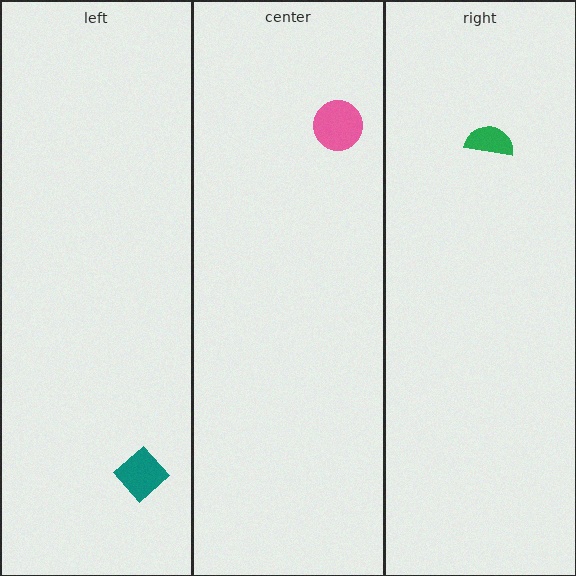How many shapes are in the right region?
1.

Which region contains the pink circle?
The center region.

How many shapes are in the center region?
1.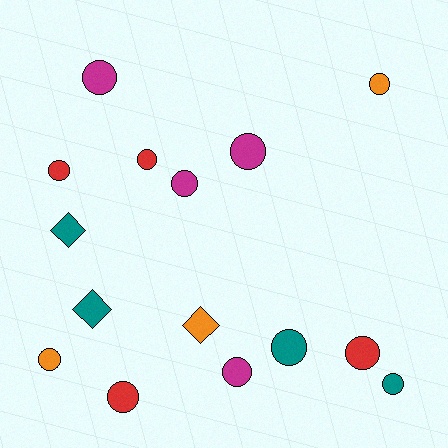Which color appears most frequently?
Teal, with 4 objects.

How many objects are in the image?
There are 15 objects.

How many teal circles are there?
There are 2 teal circles.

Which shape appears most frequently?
Circle, with 12 objects.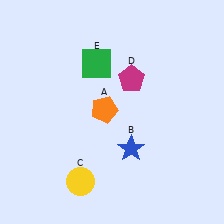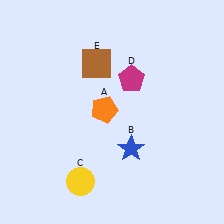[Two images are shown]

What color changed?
The square (E) changed from green in Image 1 to brown in Image 2.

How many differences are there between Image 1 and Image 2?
There is 1 difference between the two images.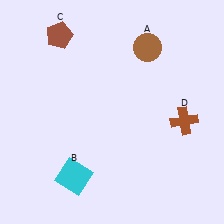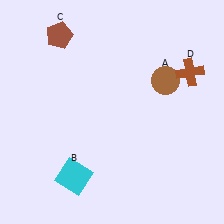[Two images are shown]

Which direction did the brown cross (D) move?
The brown cross (D) moved up.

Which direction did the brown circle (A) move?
The brown circle (A) moved down.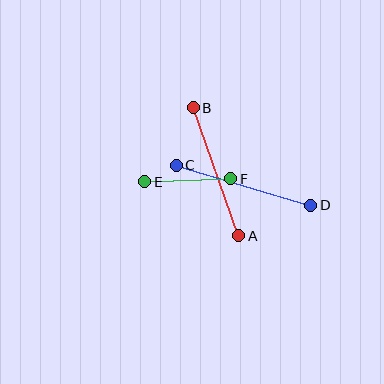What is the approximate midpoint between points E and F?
The midpoint is at approximately (188, 180) pixels.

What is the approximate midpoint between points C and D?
The midpoint is at approximately (243, 185) pixels.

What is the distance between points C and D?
The distance is approximately 140 pixels.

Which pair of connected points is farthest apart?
Points C and D are farthest apart.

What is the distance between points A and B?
The distance is approximately 136 pixels.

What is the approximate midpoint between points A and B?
The midpoint is at approximately (216, 172) pixels.